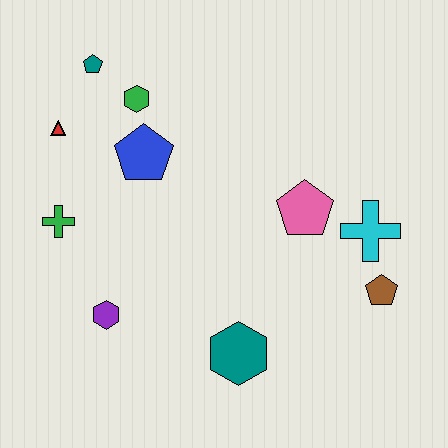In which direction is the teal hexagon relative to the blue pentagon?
The teal hexagon is below the blue pentagon.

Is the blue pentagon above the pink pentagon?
Yes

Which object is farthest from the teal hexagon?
The teal pentagon is farthest from the teal hexagon.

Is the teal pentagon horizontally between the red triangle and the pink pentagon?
Yes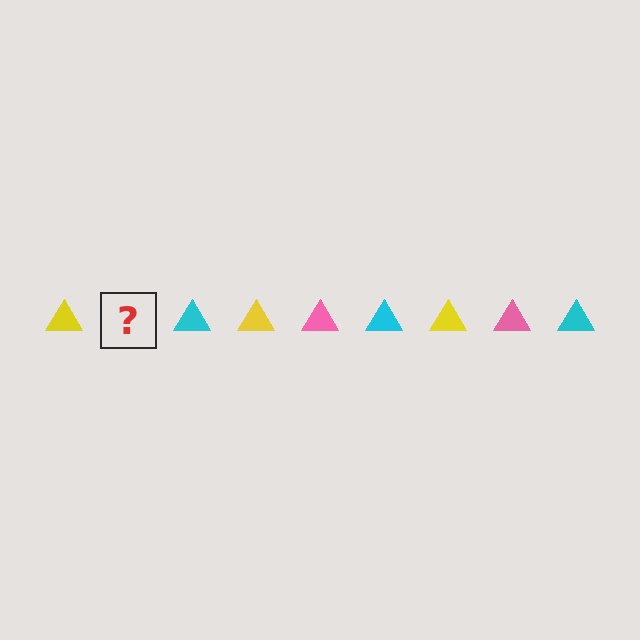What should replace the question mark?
The question mark should be replaced with a pink triangle.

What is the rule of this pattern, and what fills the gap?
The rule is that the pattern cycles through yellow, pink, cyan triangles. The gap should be filled with a pink triangle.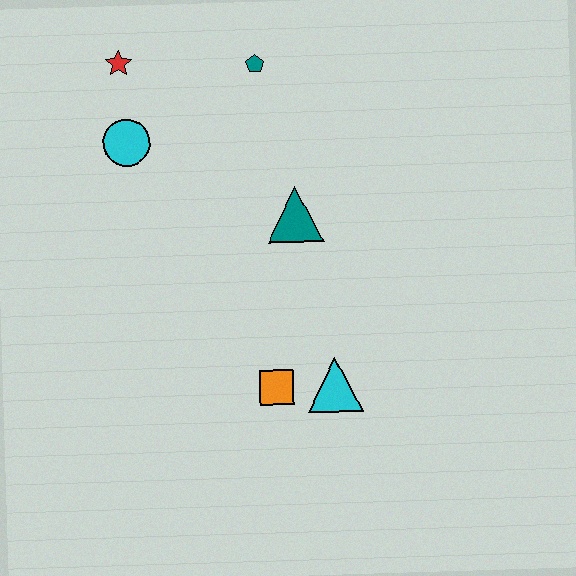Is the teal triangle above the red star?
No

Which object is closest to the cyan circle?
The red star is closest to the cyan circle.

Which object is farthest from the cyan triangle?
The red star is farthest from the cyan triangle.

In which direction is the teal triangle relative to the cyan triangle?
The teal triangle is above the cyan triangle.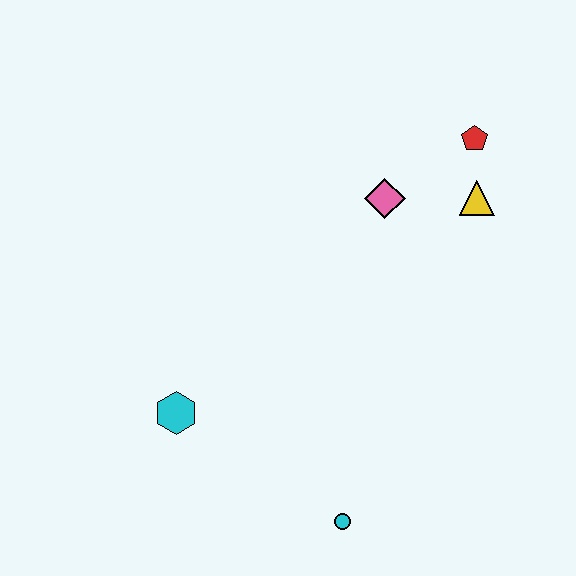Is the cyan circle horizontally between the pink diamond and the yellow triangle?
No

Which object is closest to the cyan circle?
The cyan hexagon is closest to the cyan circle.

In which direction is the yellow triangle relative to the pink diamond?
The yellow triangle is to the right of the pink diamond.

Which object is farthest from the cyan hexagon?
The red pentagon is farthest from the cyan hexagon.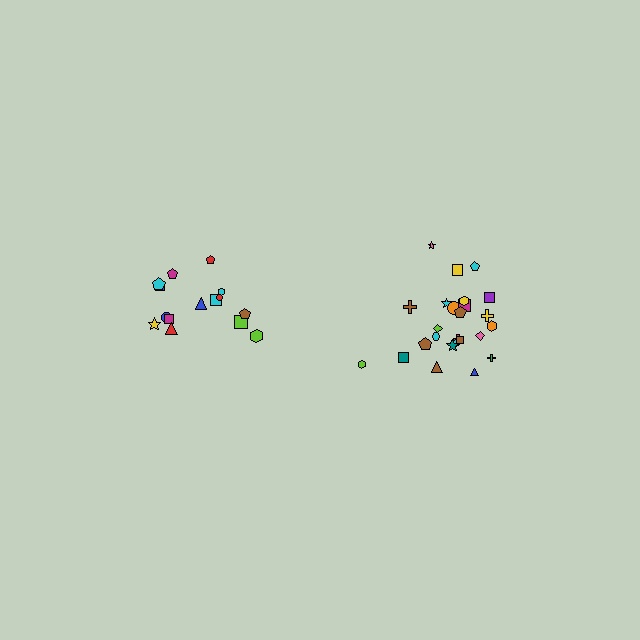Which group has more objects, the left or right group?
The right group.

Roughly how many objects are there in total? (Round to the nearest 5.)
Roughly 40 objects in total.